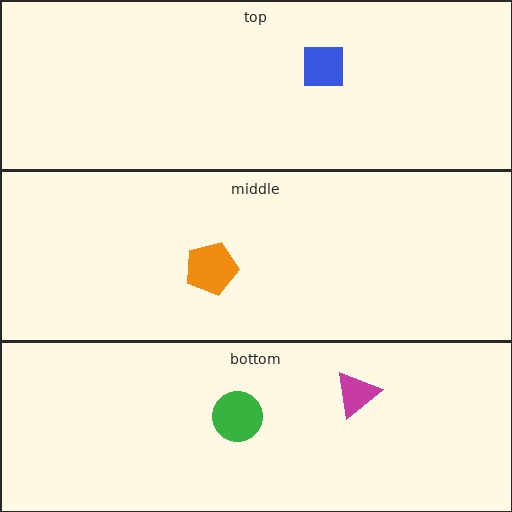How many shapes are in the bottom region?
2.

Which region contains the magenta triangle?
The bottom region.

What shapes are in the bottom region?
The green circle, the magenta triangle.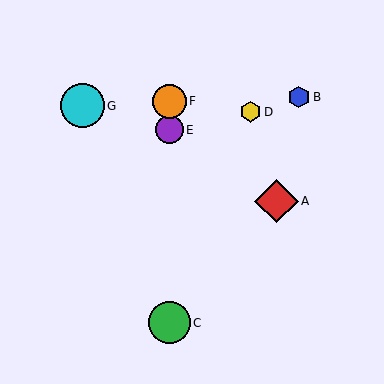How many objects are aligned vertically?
3 objects (C, E, F) are aligned vertically.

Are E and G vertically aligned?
No, E is at x≈169 and G is at x≈83.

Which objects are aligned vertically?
Objects C, E, F are aligned vertically.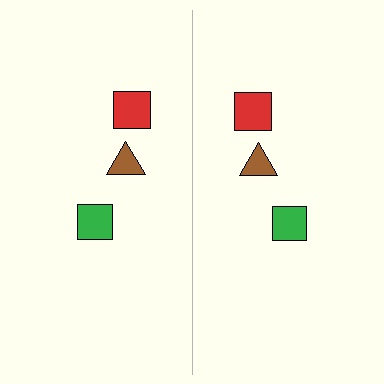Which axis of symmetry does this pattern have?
The pattern has a vertical axis of symmetry running through the center of the image.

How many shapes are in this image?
There are 6 shapes in this image.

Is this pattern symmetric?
Yes, this pattern has bilateral (reflection) symmetry.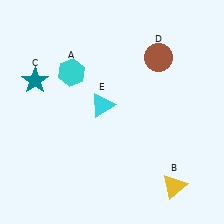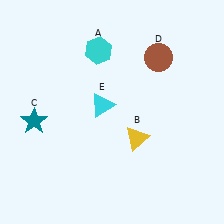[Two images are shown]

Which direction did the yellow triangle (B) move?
The yellow triangle (B) moved up.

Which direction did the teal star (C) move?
The teal star (C) moved down.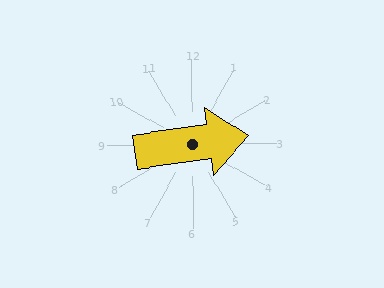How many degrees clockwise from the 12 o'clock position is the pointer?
Approximately 83 degrees.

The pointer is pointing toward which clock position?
Roughly 3 o'clock.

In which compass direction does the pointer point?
East.